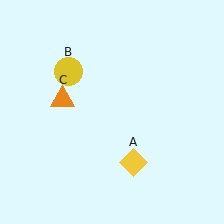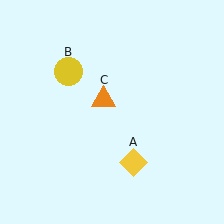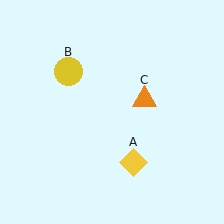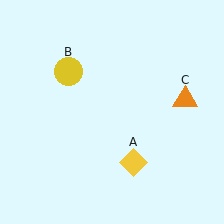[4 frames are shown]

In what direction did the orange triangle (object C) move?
The orange triangle (object C) moved right.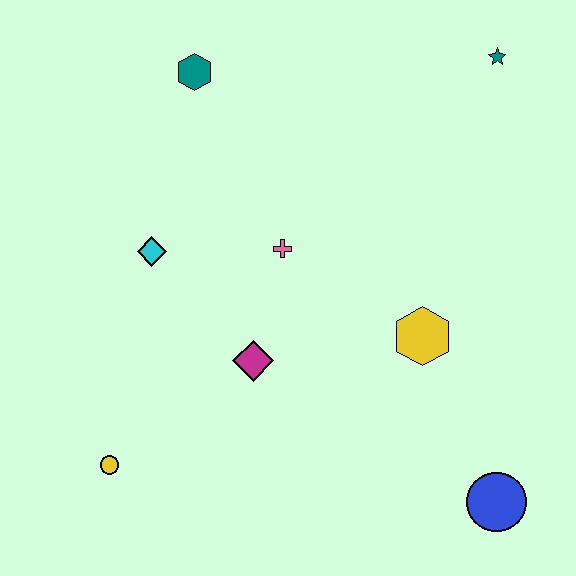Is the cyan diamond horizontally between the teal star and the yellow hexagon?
No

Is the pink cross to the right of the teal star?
No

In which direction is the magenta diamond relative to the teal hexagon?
The magenta diamond is below the teal hexagon.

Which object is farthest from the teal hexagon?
The blue circle is farthest from the teal hexagon.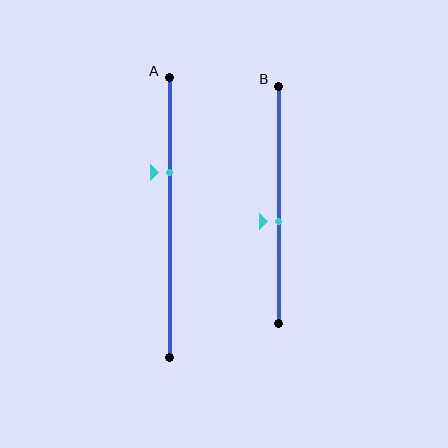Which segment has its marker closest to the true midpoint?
Segment B has its marker closest to the true midpoint.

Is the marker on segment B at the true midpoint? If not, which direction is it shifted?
No, the marker on segment B is shifted downward by about 7% of the segment length.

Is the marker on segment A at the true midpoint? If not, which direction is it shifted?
No, the marker on segment A is shifted upward by about 16% of the segment length.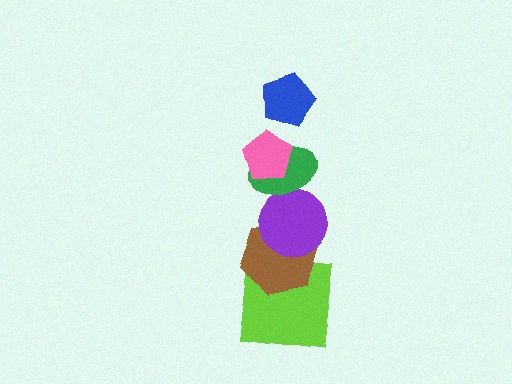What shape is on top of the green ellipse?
The pink pentagon is on top of the green ellipse.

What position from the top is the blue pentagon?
The blue pentagon is 1st from the top.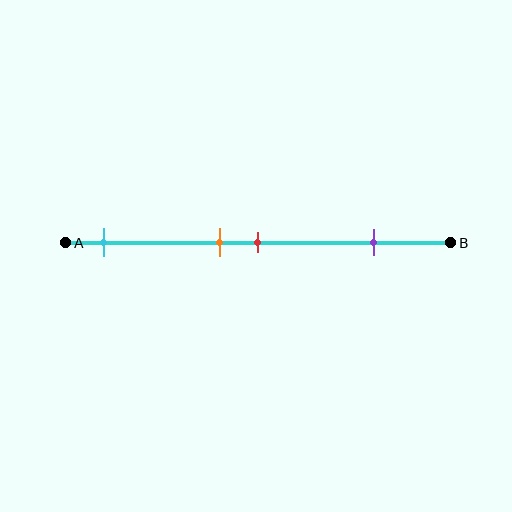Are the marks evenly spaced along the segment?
No, the marks are not evenly spaced.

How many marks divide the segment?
There are 4 marks dividing the segment.